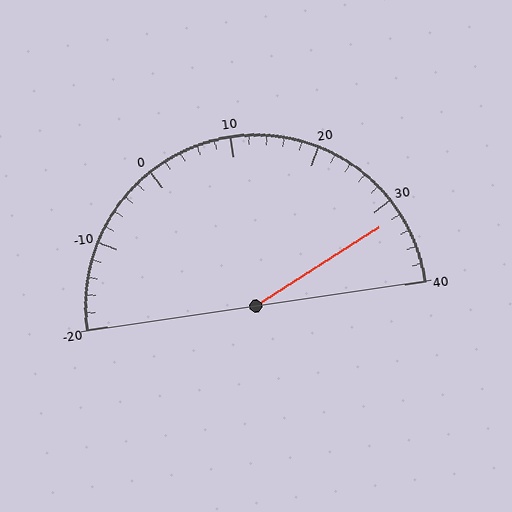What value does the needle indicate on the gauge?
The needle indicates approximately 32.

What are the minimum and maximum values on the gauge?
The gauge ranges from -20 to 40.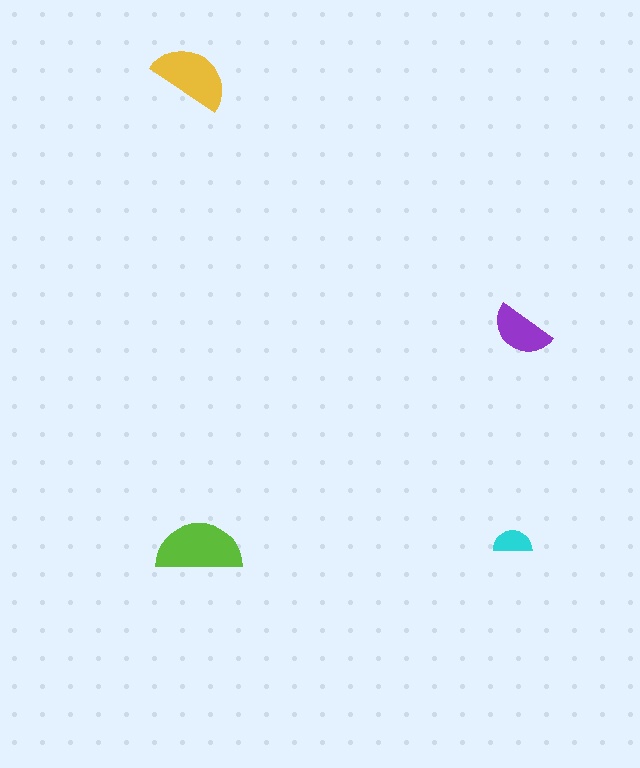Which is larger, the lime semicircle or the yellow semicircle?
The lime one.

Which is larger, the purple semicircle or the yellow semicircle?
The yellow one.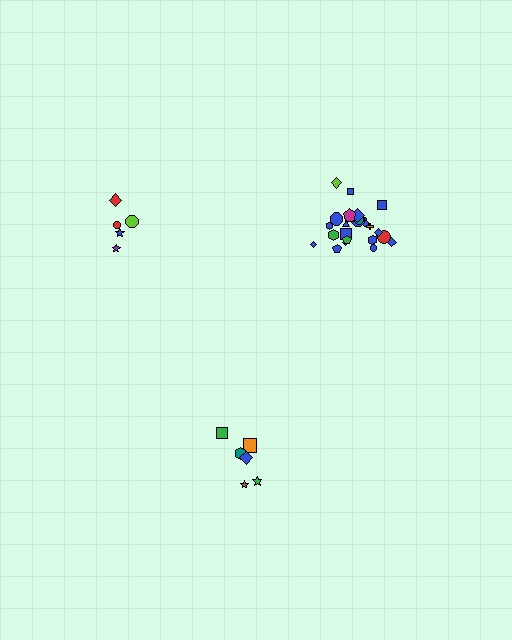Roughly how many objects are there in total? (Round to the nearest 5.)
Roughly 35 objects in total.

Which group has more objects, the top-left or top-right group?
The top-right group.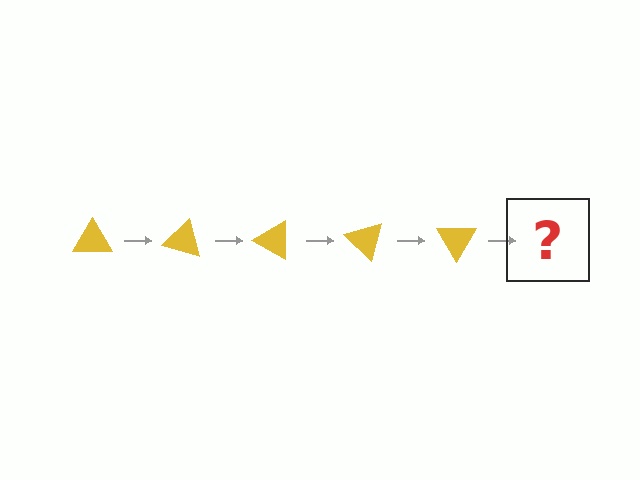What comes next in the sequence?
The next element should be a yellow triangle rotated 75 degrees.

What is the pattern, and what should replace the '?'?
The pattern is that the triangle rotates 15 degrees each step. The '?' should be a yellow triangle rotated 75 degrees.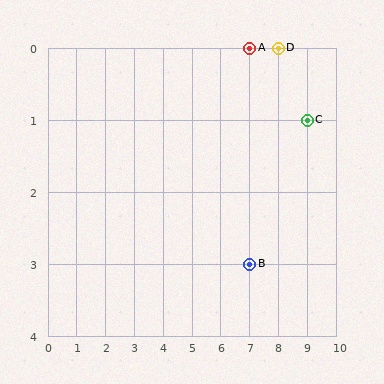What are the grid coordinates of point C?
Point C is at grid coordinates (9, 1).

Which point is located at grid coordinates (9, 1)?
Point C is at (9, 1).